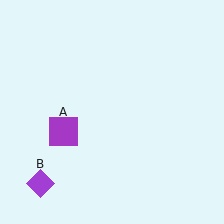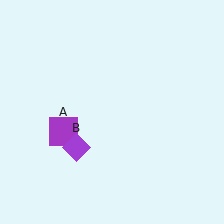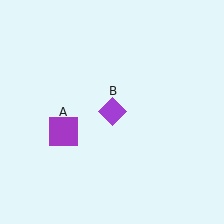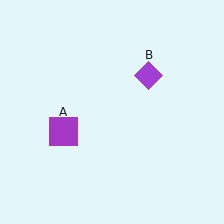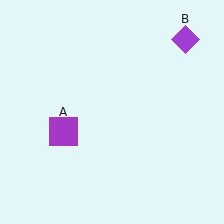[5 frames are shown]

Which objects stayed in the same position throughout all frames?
Purple square (object A) remained stationary.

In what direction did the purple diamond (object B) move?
The purple diamond (object B) moved up and to the right.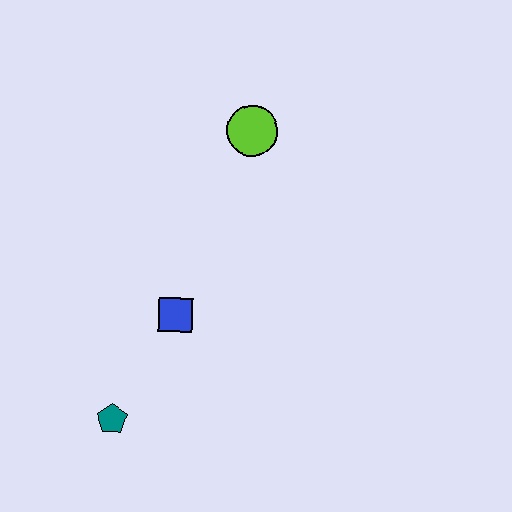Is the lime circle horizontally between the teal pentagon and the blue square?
No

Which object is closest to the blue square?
The teal pentagon is closest to the blue square.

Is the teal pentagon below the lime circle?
Yes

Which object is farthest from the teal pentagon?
The lime circle is farthest from the teal pentagon.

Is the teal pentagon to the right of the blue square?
No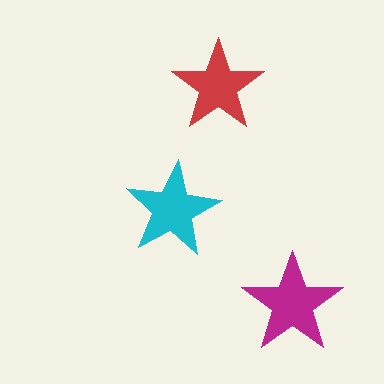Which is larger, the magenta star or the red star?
The magenta one.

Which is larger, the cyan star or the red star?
The cyan one.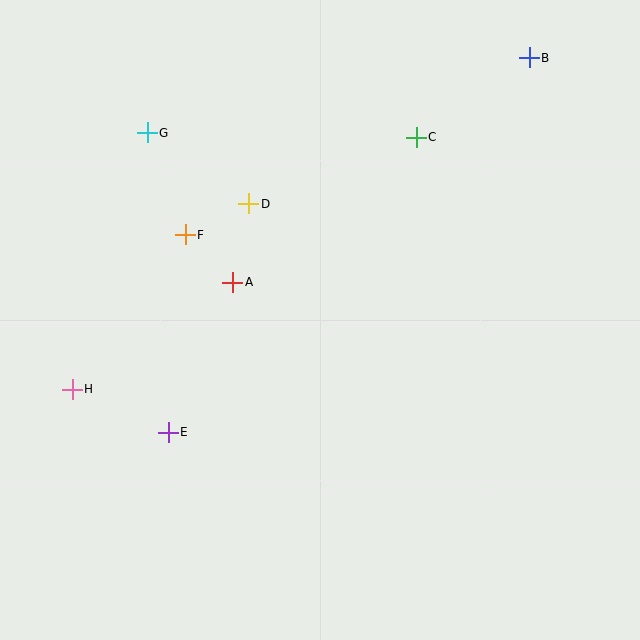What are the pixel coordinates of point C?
Point C is at (416, 137).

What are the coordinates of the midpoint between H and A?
The midpoint between H and A is at (153, 336).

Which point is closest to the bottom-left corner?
Point H is closest to the bottom-left corner.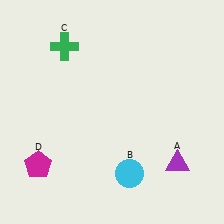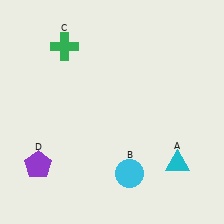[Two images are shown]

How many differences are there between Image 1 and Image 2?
There are 2 differences between the two images.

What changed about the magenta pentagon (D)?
In Image 1, D is magenta. In Image 2, it changed to purple.